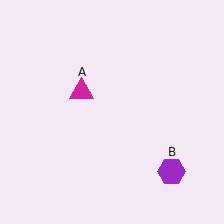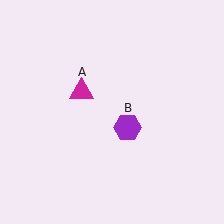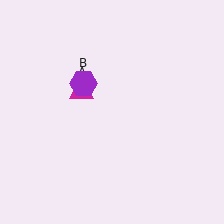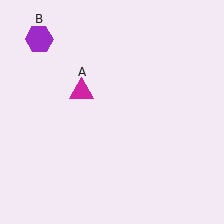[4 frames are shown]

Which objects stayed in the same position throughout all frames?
Magenta triangle (object A) remained stationary.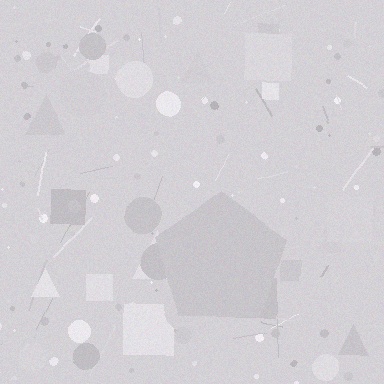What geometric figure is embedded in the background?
A pentagon is embedded in the background.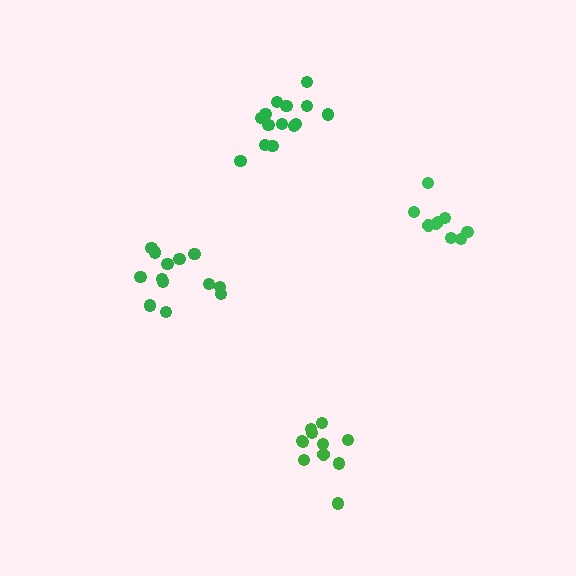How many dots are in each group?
Group 1: 13 dots, Group 2: 14 dots, Group 3: 11 dots, Group 4: 9 dots (47 total).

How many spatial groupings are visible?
There are 4 spatial groupings.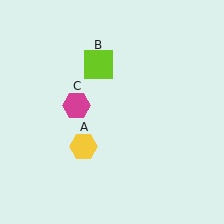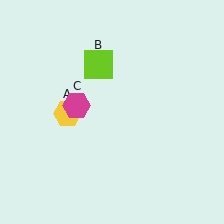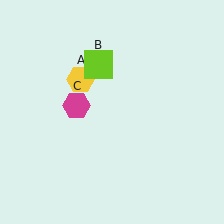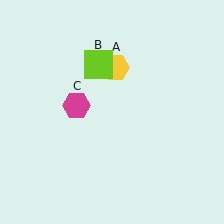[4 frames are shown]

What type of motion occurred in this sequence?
The yellow hexagon (object A) rotated clockwise around the center of the scene.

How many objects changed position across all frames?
1 object changed position: yellow hexagon (object A).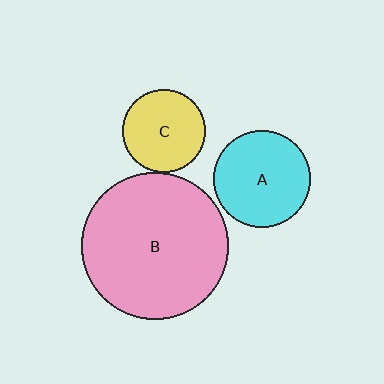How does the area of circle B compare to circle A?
Approximately 2.3 times.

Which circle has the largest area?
Circle B (pink).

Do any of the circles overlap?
No, none of the circles overlap.